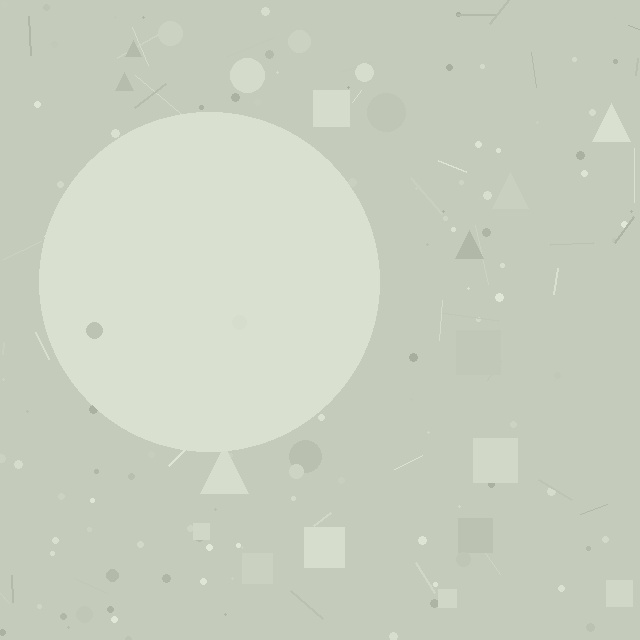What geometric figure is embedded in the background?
A circle is embedded in the background.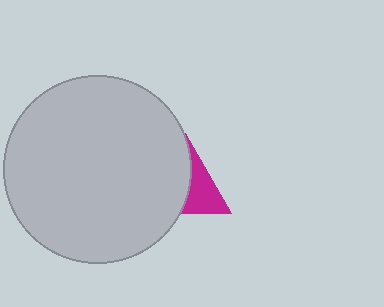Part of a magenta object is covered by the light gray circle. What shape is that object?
It is a triangle.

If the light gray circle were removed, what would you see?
You would see the complete magenta triangle.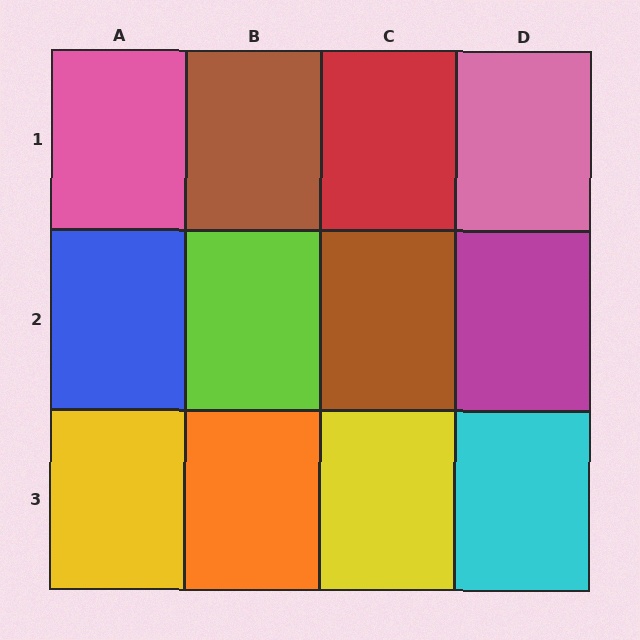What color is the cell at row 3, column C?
Yellow.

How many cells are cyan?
1 cell is cyan.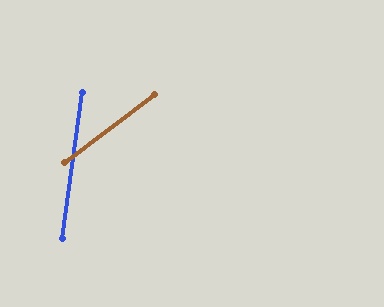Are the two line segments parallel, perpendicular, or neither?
Neither parallel nor perpendicular — they differ by about 45°.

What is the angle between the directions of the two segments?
Approximately 45 degrees.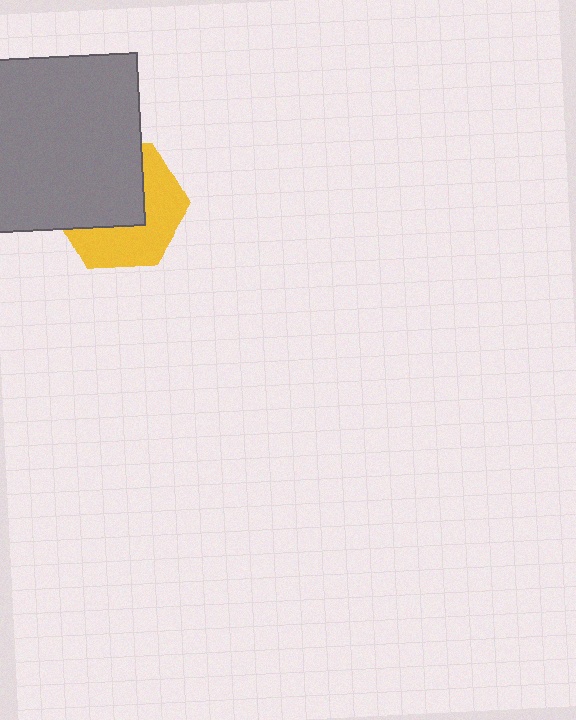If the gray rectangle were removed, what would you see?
You would see the complete yellow hexagon.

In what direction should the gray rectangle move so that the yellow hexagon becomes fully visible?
The gray rectangle should move toward the upper-left. That is the shortest direction to clear the overlap and leave the yellow hexagon fully visible.